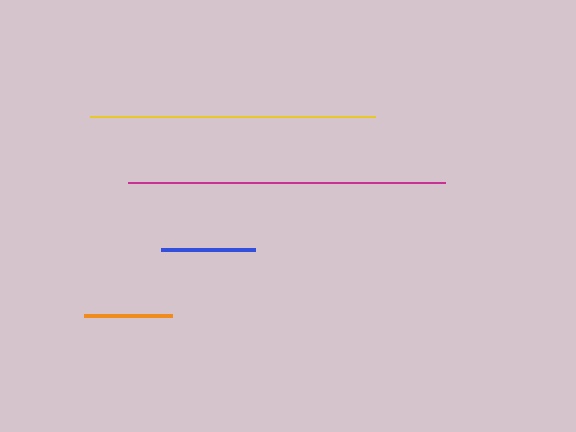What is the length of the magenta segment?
The magenta segment is approximately 317 pixels long.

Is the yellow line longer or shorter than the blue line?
The yellow line is longer than the blue line.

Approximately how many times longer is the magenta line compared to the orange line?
The magenta line is approximately 3.6 times the length of the orange line.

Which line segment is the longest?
The magenta line is the longest at approximately 317 pixels.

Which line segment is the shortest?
The orange line is the shortest at approximately 88 pixels.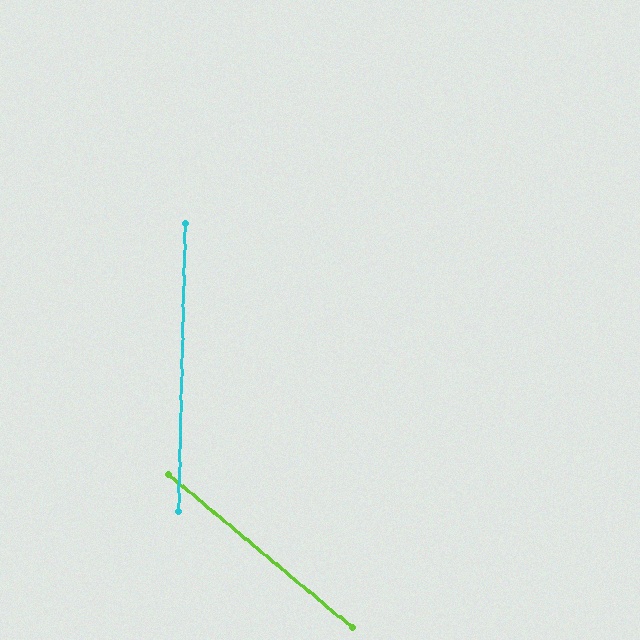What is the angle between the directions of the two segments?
Approximately 51 degrees.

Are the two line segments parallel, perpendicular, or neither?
Neither parallel nor perpendicular — they differ by about 51°.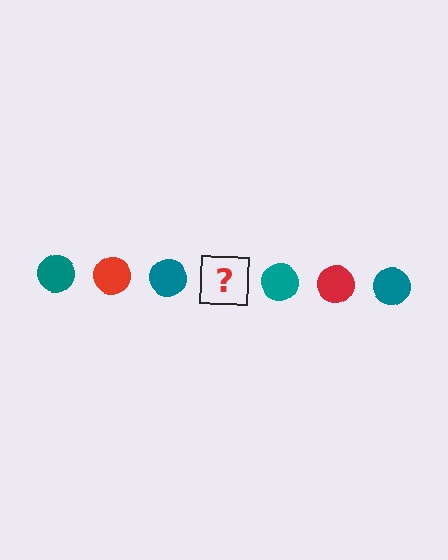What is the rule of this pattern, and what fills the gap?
The rule is that the pattern cycles through teal, red circles. The gap should be filled with a red circle.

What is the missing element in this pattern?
The missing element is a red circle.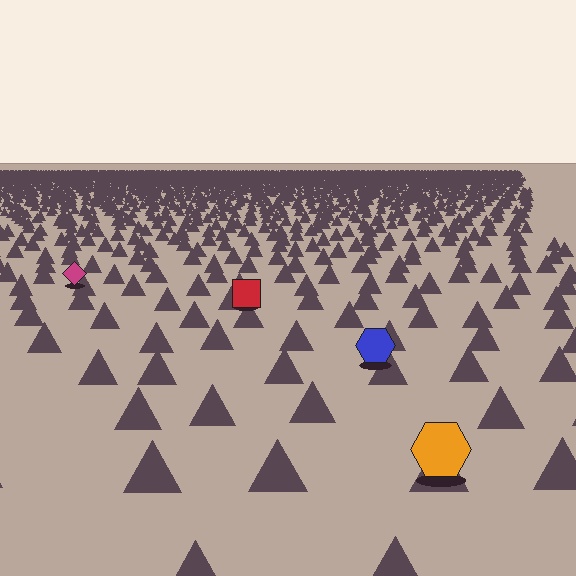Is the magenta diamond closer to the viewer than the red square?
No. The red square is closer — you can tell from the texture gradient: the ground texture is coarser near it.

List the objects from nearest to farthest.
From nearest to farthest: the orange hexagon, the blue hexagon, the red square, the magenta diamond.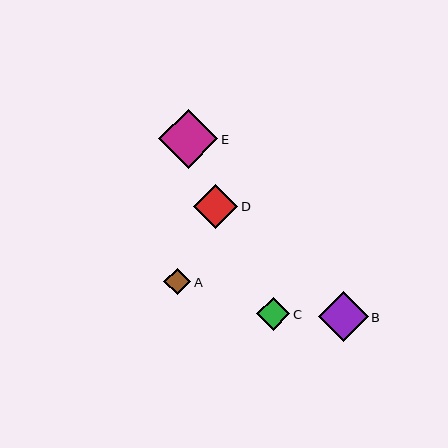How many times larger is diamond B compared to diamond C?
Diamond B is approximately 1.5 times the size of diamond C.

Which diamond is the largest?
Diamond E is the largest with a size of approximately 59 pixels.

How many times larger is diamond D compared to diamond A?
Diamond D is approximately 1.7 times the size of diamond A.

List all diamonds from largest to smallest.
From largest to smallest: E, B, D, C, A.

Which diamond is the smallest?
Diamond A is the smallest with a size of approximately 27 pixels.